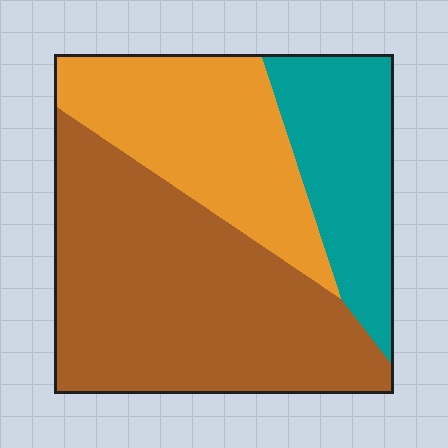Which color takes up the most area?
Brown, at roughly 50%.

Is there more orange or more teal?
Orange.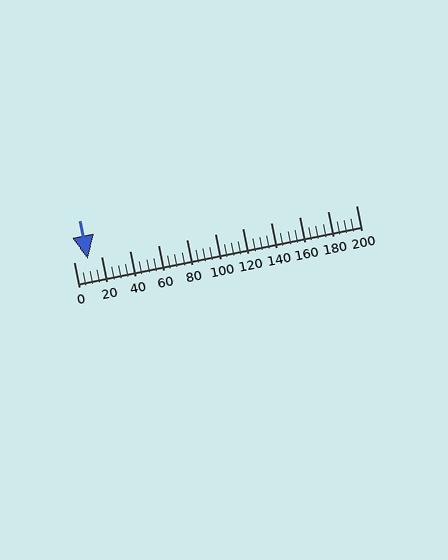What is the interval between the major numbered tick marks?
The major tick marks are spaced 20 units apart.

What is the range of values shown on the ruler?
The ruler shows values from 0 to 200.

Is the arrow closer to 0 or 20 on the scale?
The arrow is closer to 20.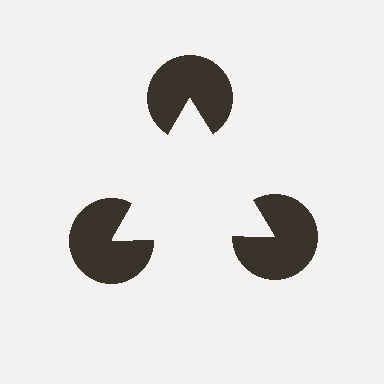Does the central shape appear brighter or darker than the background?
It typically appears slightly brighter than the background, even though no actual brightness change is drawn.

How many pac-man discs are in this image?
There are 3 — one at each vertex of the illusory triangle.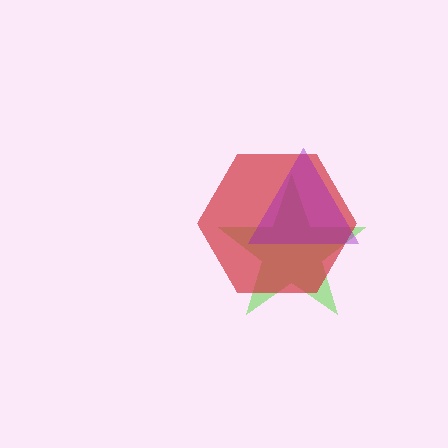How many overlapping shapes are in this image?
There are 3 overlapping shapes in the image.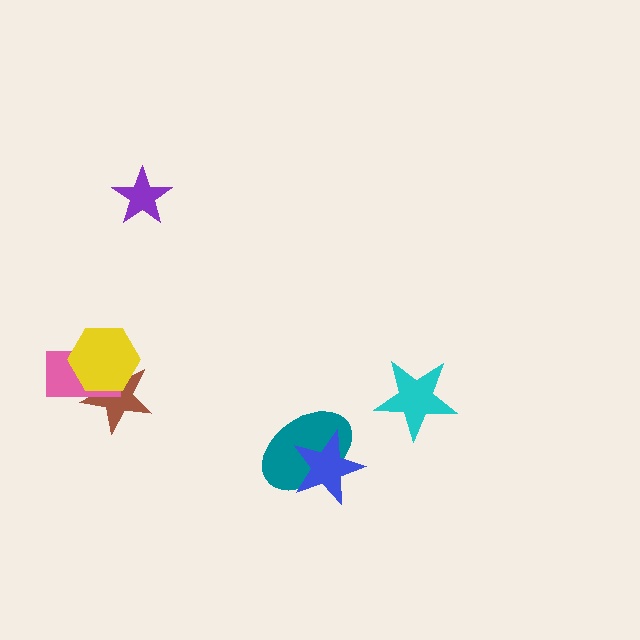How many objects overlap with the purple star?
0 objects overlap with the purple star.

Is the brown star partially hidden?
Yes, it is partially covered by another shape.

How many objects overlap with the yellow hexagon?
2 objects overlap with the yellow hexagon.